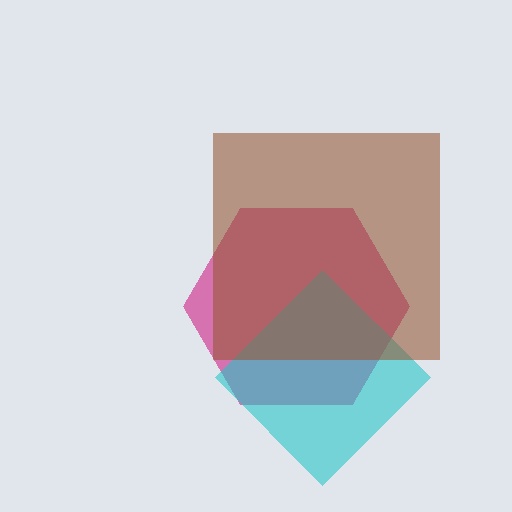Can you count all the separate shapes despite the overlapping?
Yes, there are 3 separate shapes.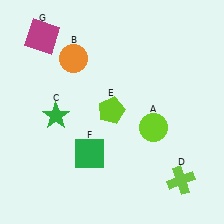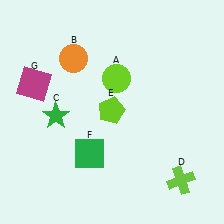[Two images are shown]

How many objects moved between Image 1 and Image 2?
2 objects moved between the two images.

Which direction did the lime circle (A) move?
The lime circle (A) moved up.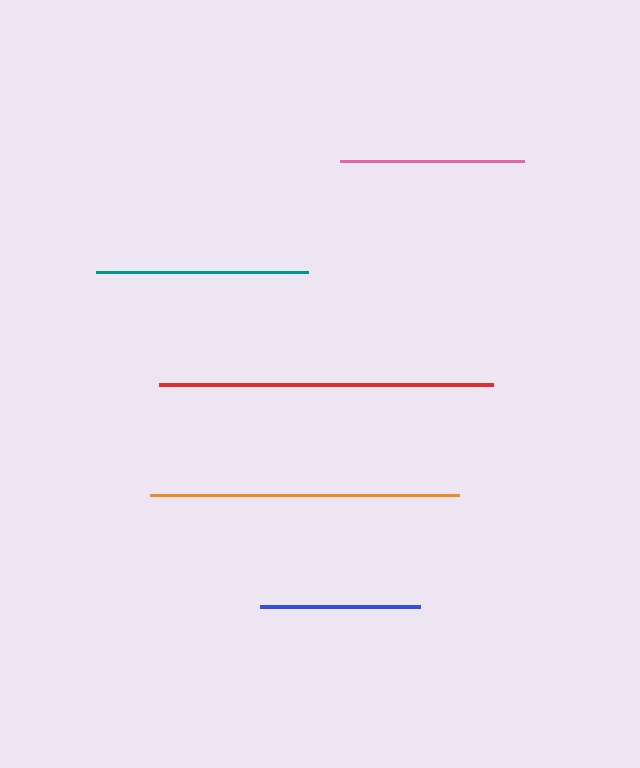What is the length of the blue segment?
The blue segment is approximately 159 pixels long.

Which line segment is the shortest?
The blue line is the shortest at approximately 159 pixels.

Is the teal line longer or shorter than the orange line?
The orange line is longer than the teal line.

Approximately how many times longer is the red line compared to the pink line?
The red line is approximately 1.8 times the length of the pink line.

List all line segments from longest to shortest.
From longest to shortest: red, orange, teal, pink, blue.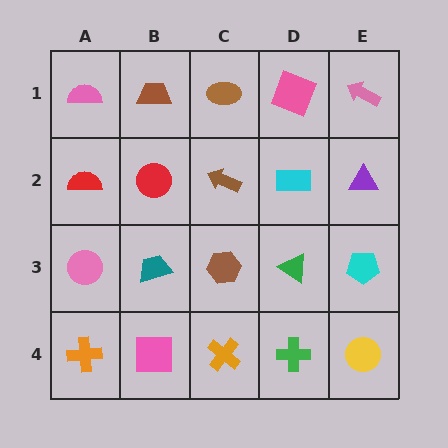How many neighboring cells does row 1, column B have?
3.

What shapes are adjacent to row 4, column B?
A teal trapezoid (row 3, column B), an orange cross (row 4, column A), an orange cross (row 4, column C).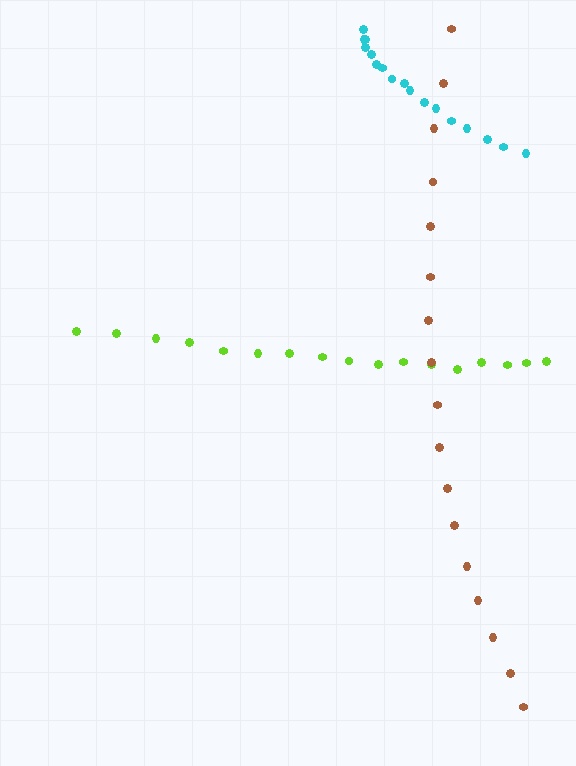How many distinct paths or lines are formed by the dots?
There are 3 distinct paths.